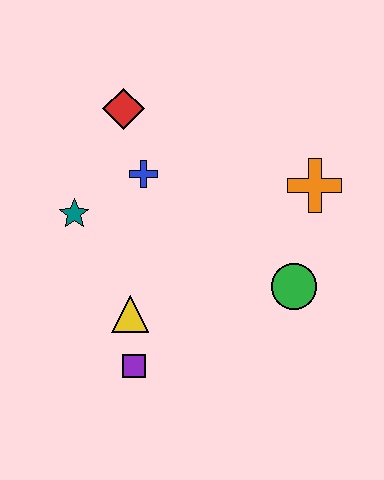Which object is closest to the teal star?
The blue cross is closest to the teal star.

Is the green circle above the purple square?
Yes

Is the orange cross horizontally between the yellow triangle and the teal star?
No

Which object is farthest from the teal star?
The orange cross is farthest from the teal star.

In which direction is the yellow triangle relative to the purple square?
The yellow triangle is above the purple square.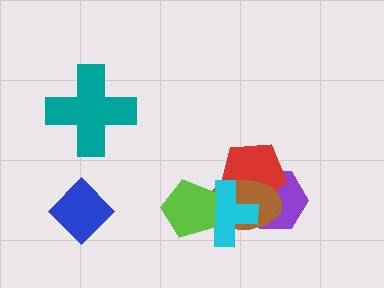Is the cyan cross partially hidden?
Yes, it is partially covered by another shape.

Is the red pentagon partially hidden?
Yes, it is partially covered by another shape.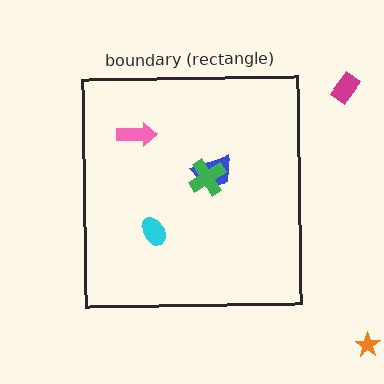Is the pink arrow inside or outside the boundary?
Inside.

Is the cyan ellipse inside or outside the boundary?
Inside.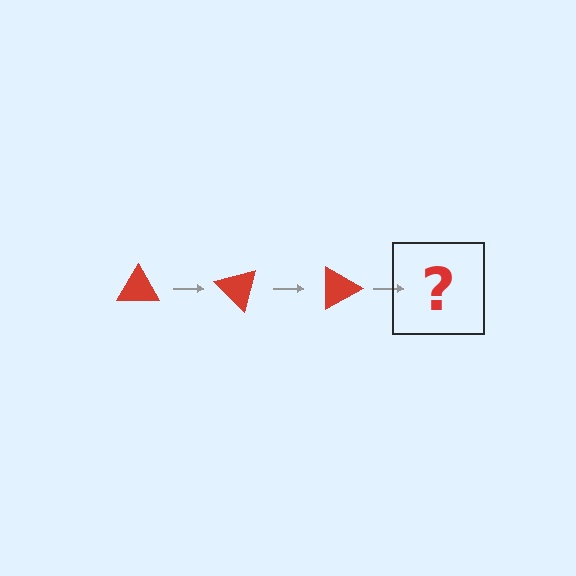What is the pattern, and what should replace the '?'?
The pattern is that the triangle rotates 45 degrees each step. The '?' should be a red triangle rotated 135 degrees.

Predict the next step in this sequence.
The next step is a red triangle rotated 135 degrees.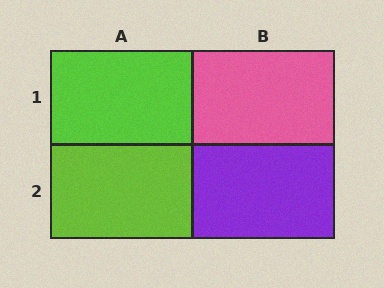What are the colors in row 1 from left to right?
Lime, pink.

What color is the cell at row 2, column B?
Purple.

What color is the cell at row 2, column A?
Lime.